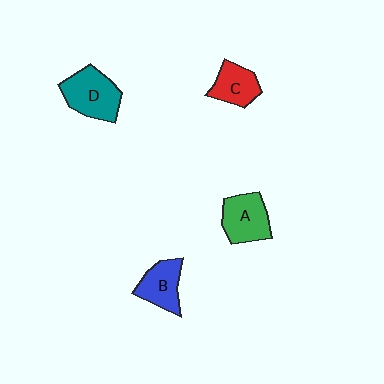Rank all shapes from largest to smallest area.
From largest to smallest: D (teal), A (green), B (blue), C (red).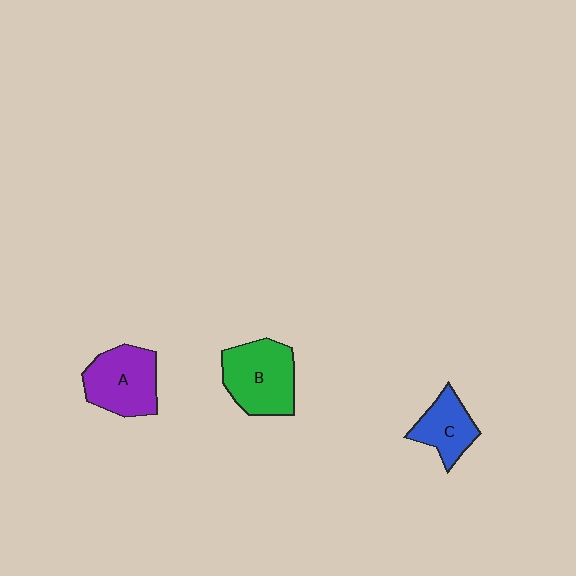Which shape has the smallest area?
Shape C (blue).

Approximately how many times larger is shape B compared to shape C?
Approximately 1.5 times.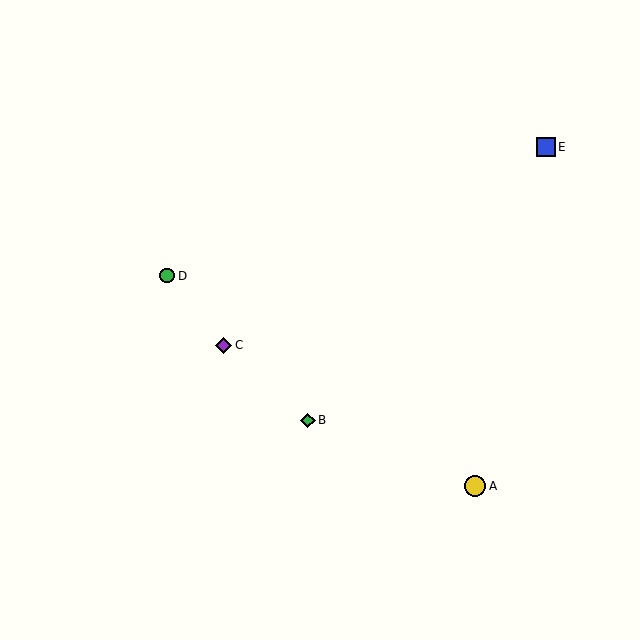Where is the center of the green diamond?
The center of the green diamond is at (308, 420).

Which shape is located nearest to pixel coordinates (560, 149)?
The blue square (labeled E) at (546, 147) is nearest to that location.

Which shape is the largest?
The yellow circle (labeled A) is the largest.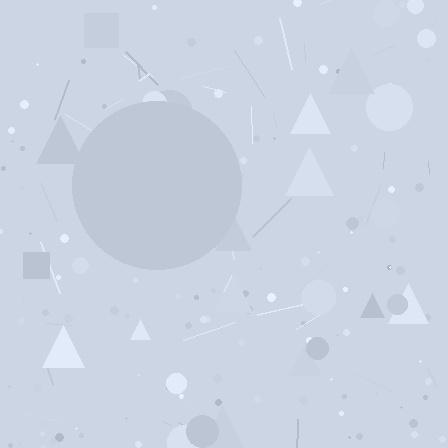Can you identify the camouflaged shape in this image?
The camouflaged shape is a circle.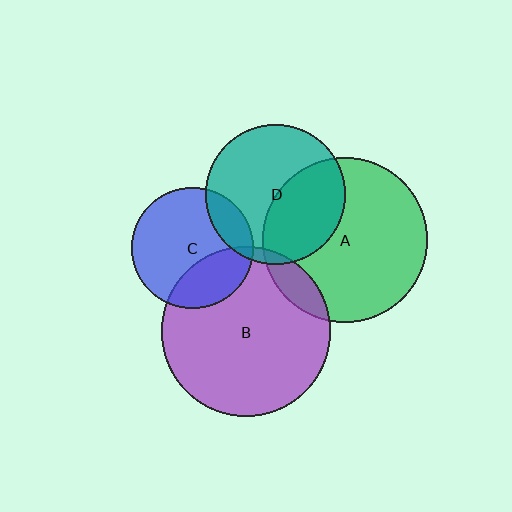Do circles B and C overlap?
Yes.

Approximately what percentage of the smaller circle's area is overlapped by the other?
Approximately 30%.